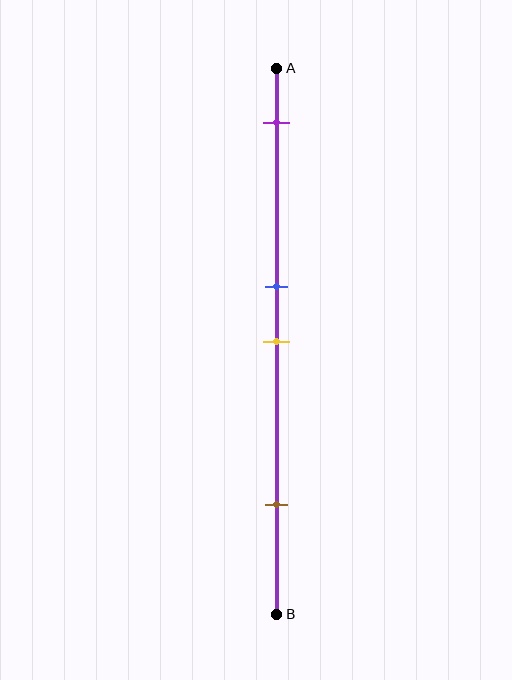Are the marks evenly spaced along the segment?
No, the marks are not evenly spaced.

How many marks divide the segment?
There are 4 marks dividing the segment.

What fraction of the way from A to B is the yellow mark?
The yellow mark is approximately 50% (0.5) of the way from A to B.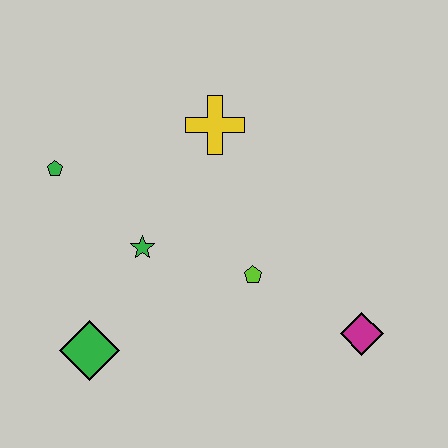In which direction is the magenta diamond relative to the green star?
The magenta diamond is to the right of the green star.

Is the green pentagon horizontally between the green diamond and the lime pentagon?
No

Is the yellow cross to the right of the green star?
Yes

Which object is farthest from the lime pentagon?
The green pentagon is farthest from the lime pentagon.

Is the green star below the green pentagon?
Yes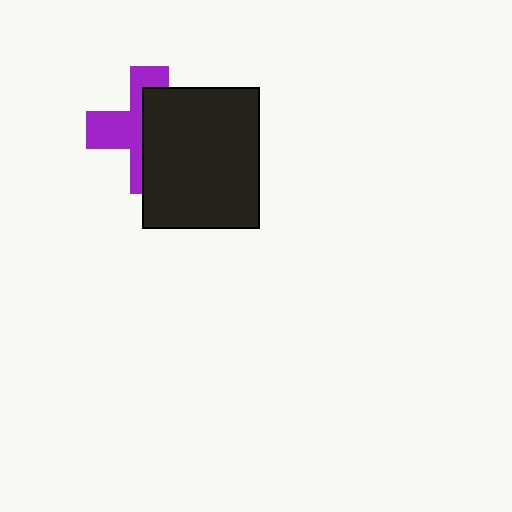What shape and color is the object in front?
The object in front is a black rectangle.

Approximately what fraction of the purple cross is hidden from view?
Roughly 55% of the purple cross is hidden behind the black rectangle.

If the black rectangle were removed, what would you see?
You would see the complete purple cross.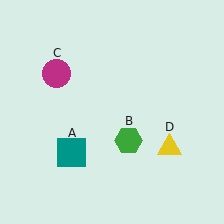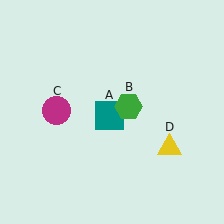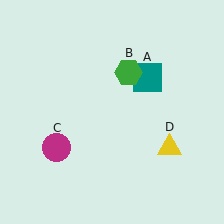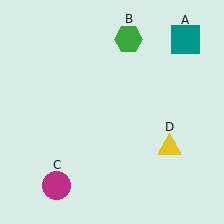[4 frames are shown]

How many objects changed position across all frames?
3 objects changed position: teal square (object A), green hexagon (object B), magenta circle (object C).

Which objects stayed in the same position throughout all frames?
Yellow triangle (object D) remained stationary.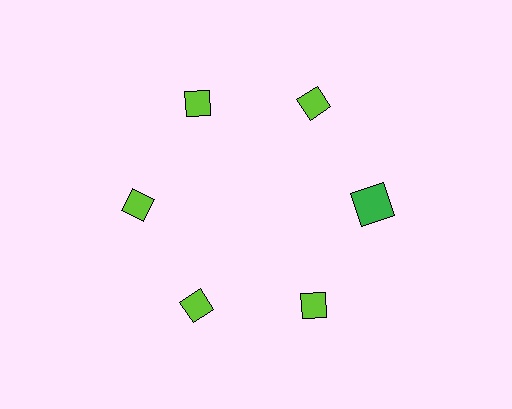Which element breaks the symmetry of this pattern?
The green square at roughly the 3 o'clock position breaks the symmetry. All other shapes are lime diamonds.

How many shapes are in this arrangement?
There are 6 shapes arranged in a ring pattern.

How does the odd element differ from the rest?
It differs in both color (green instead of lime) and shape (square instead of diamond).